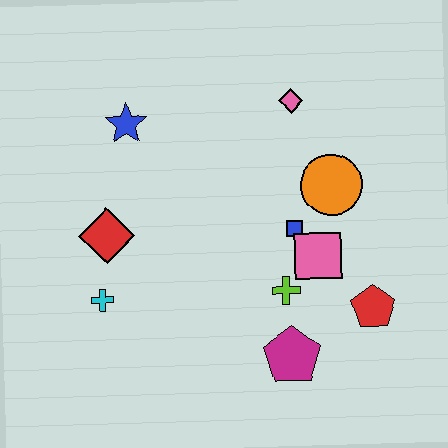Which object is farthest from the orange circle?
The cyan cross is farthest from the orange circle.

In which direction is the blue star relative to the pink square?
The blue star is to the left of the pink square.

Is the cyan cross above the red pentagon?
Yes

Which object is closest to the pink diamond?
The orange circle is closest to the pink diamond.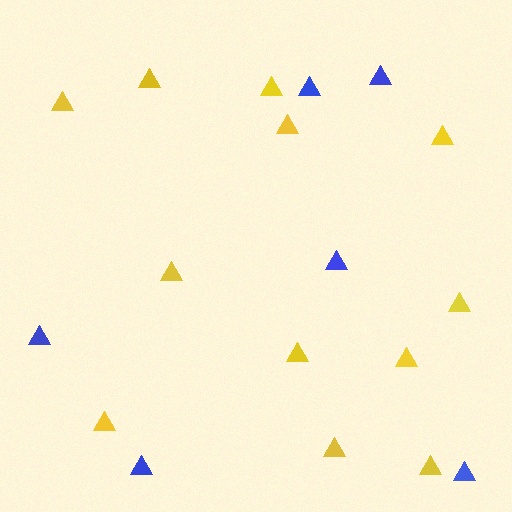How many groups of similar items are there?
There are 2 groups: one group of yellow triangles (12) and one group of blue triangles (6).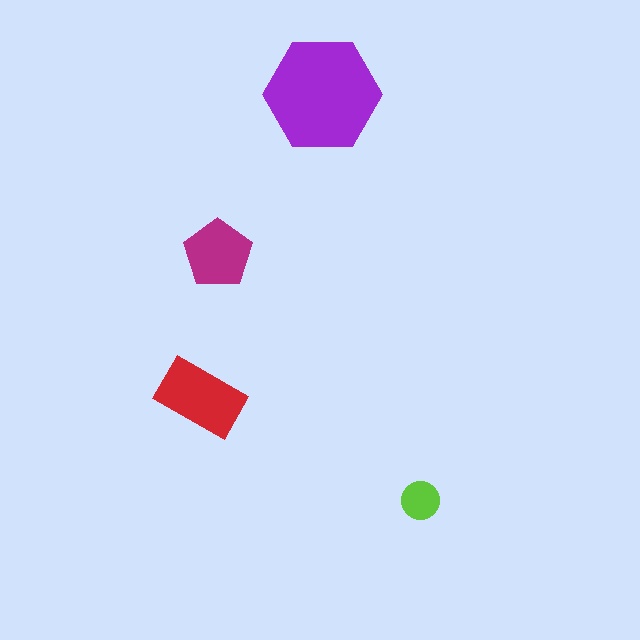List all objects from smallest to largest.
The lime circle, the magenta pentagon, the red rectangle, the purple hexagon.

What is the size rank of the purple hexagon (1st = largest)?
1st.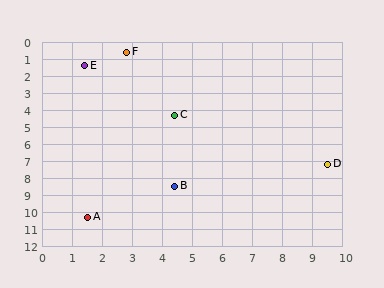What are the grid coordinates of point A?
Point A is at approximately (1.5, 10.3).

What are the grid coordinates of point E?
Point E is at approximately (1.4, 1.4).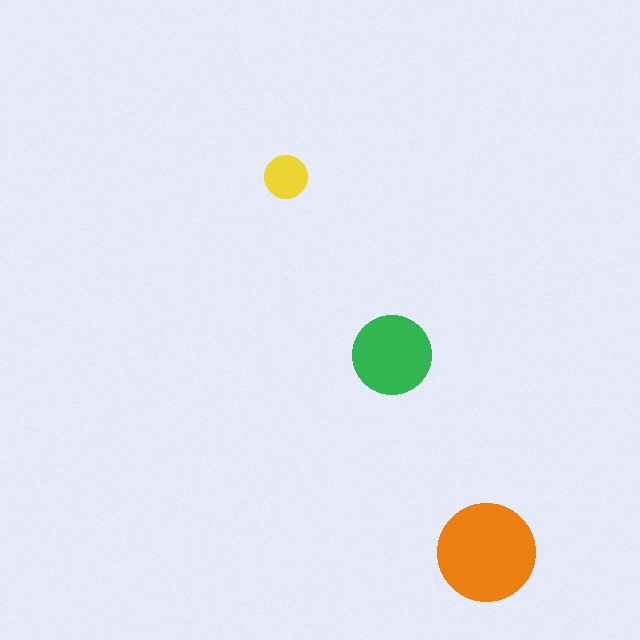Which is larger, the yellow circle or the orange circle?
The orange one.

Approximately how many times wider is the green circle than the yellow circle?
About 2 times wider.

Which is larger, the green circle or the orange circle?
The orange one.